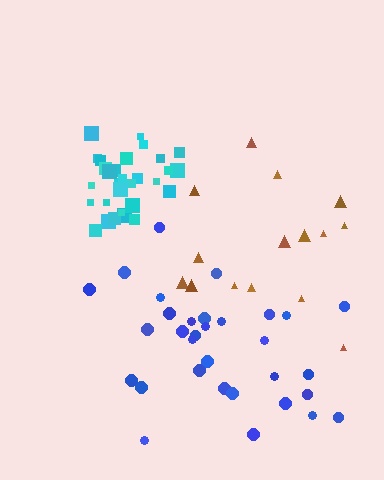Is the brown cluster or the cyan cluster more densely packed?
Cyan.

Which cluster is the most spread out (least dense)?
Brown.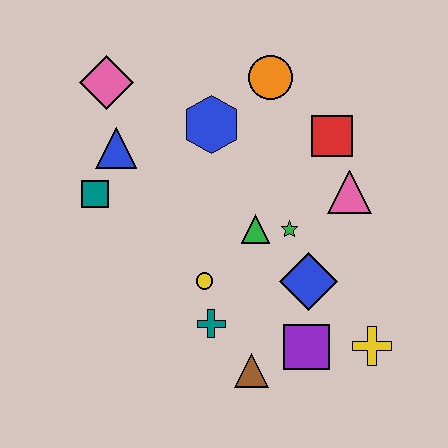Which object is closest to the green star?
The green triangle is closest to the green star.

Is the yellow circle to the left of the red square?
Yes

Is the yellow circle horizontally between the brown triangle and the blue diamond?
No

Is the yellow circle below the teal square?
Yes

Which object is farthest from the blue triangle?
The yellow cross is farthest from the blue triangle.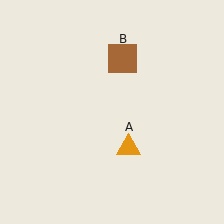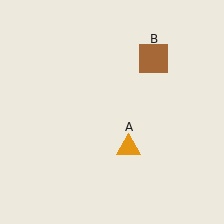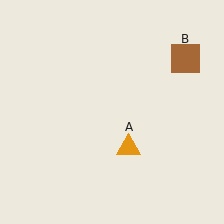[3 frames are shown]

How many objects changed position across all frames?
1 object changed position: brown square (object B).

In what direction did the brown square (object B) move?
The brown square (object B) moved right.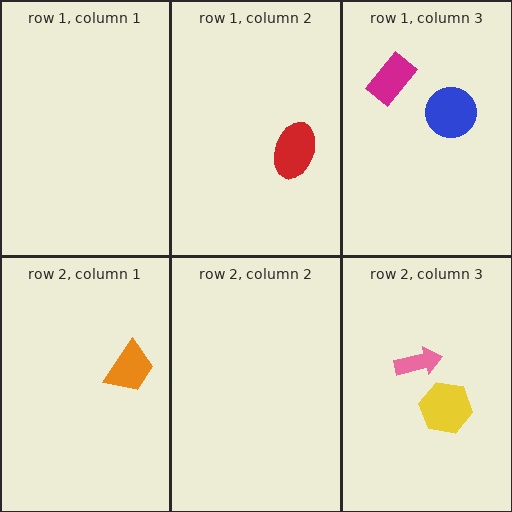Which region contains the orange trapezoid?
The row 2, column 1 region.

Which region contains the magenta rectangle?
The row 1, column 3 region.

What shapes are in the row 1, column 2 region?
The red ellipse.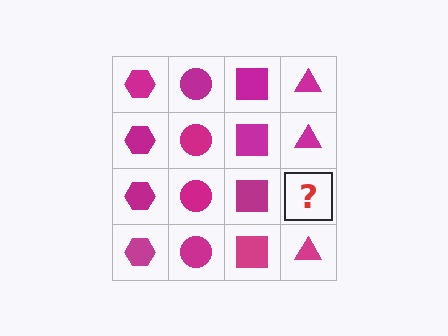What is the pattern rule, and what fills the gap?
The rule is that each column has a consistent shape. The gap should be filled with a magenta triangle.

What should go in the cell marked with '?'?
The missing cell should contain a magenta triangle.